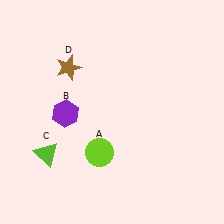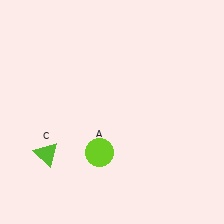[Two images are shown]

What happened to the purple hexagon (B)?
The purple hexagon (B) was removed in Image 2. It was in the bottom-left area of Image 1.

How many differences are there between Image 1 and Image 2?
There are 2 differences between the two images.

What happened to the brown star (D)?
The brown star (D) was removed in Image 2. It was in the top-left area of Image 1.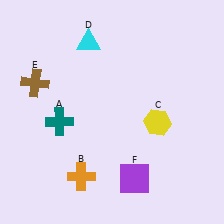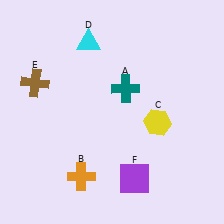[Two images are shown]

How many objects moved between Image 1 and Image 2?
1 object moved between the two images.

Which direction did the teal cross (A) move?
The teal cross (A) moved right.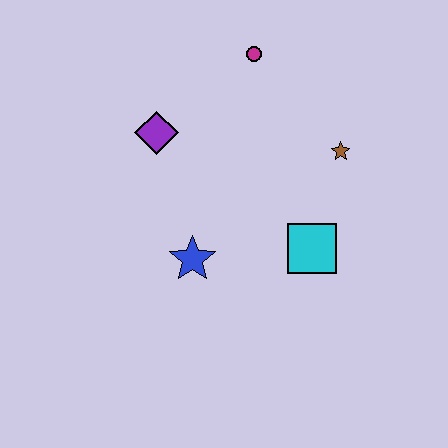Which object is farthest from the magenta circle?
The blue star is farthest from the magenta circle.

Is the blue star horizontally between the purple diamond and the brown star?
Yes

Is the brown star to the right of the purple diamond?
Yes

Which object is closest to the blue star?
The cyan square is closest to the blue star.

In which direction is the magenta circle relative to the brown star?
The magenta circle is above the brown star.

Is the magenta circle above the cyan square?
Yes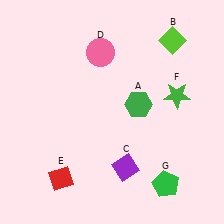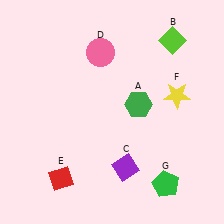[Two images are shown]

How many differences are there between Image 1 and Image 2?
There is 1 difference between the two images.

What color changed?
The star (F) changed from green in Image 1 to yellow in Image 2.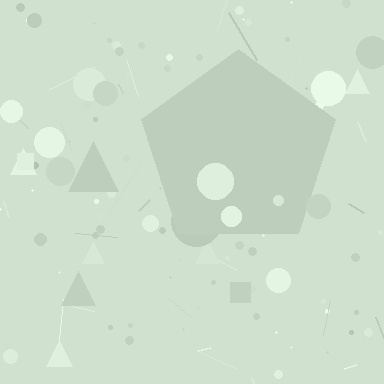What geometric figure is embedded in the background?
A pentagon is embedded in the background.